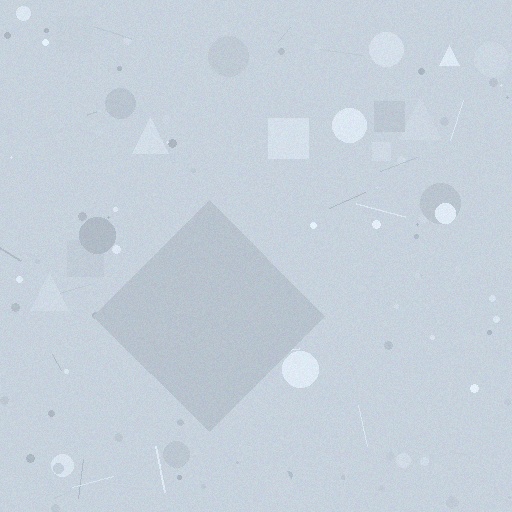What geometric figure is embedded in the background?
A diamond is embedded in the background.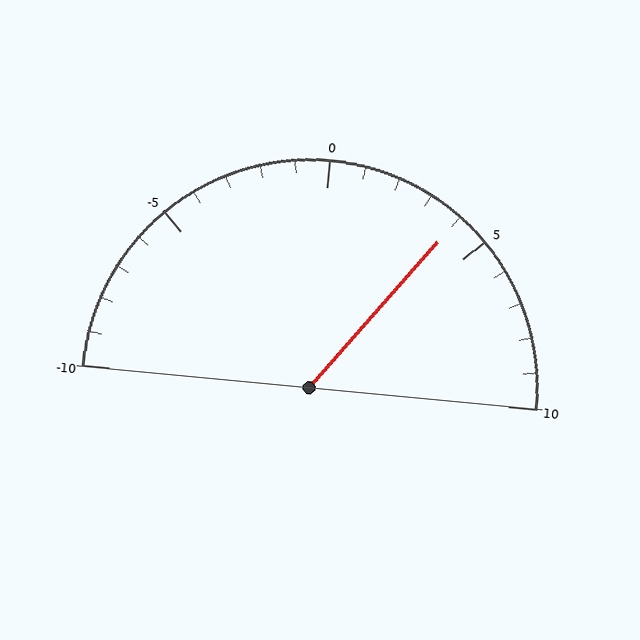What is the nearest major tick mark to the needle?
The nearest major tick mark is 5.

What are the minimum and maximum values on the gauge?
The gauge ranges from -10 to 10.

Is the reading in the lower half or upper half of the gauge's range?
The reading is in the upper half of the range (-10 to 10).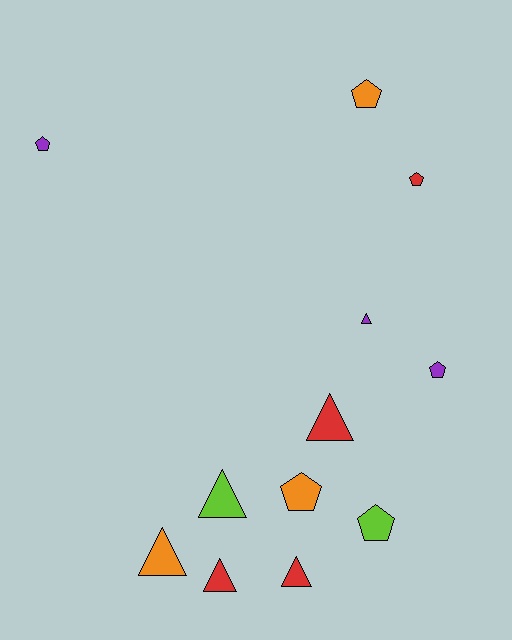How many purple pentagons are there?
There are 2 purple pentagons.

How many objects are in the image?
There are 12 objects.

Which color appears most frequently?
Red, with 4 objects.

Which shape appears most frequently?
Triangle, with 6 objects.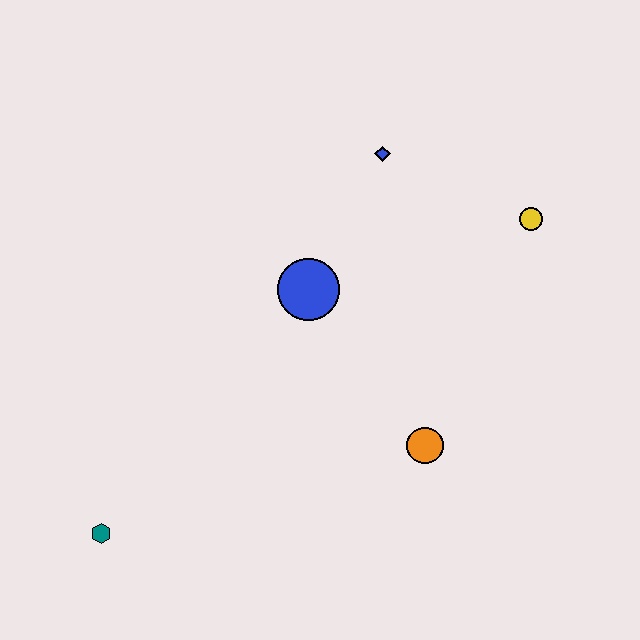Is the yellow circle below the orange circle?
No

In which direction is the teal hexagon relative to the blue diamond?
The teal hexagon is below the blue diamond.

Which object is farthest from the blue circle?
The teal hexagon is farthest from the blue circle.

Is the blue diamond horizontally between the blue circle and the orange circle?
Yes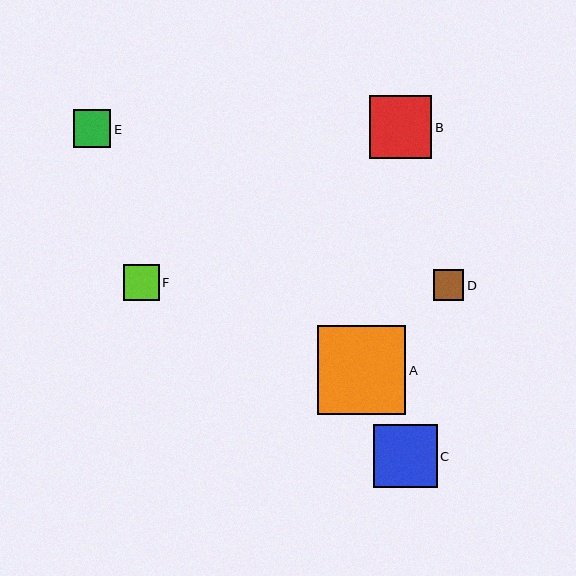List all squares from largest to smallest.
From largest to smallest: A, C, B, E, F, D.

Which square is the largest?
Square A is the largest with a size of approximately 89 pixels.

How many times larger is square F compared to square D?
Square F is approximately 1.2 times the size of square D.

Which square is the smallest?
Square D is the smallest with a size of approximately 31 pixels.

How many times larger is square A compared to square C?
Square A is approximately 1.4 times the size of square C.